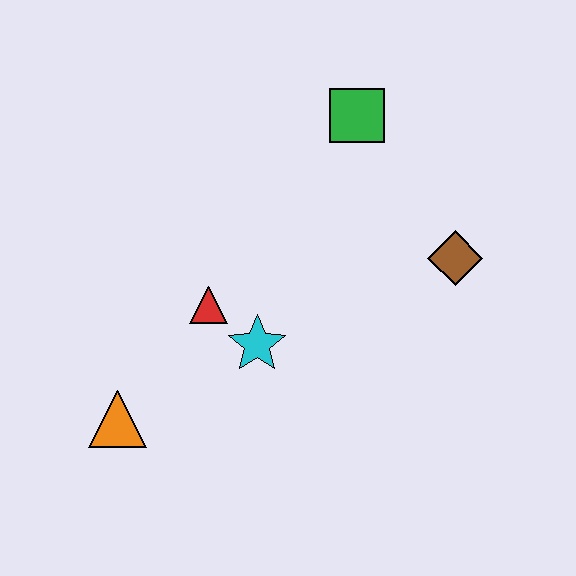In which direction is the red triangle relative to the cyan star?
The red triangle is to the left of the cyan star.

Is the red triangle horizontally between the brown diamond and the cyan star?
No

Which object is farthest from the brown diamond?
The orange triangle is farthest from the brown diamond.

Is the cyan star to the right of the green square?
No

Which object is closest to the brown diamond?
The green square is closest to the brown diamond.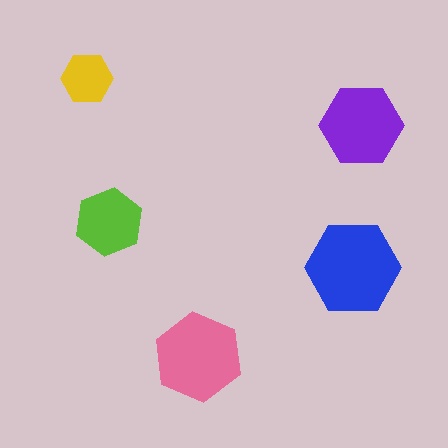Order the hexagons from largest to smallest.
the blue one, the pink one, the purple one, the lime one, the yellow one.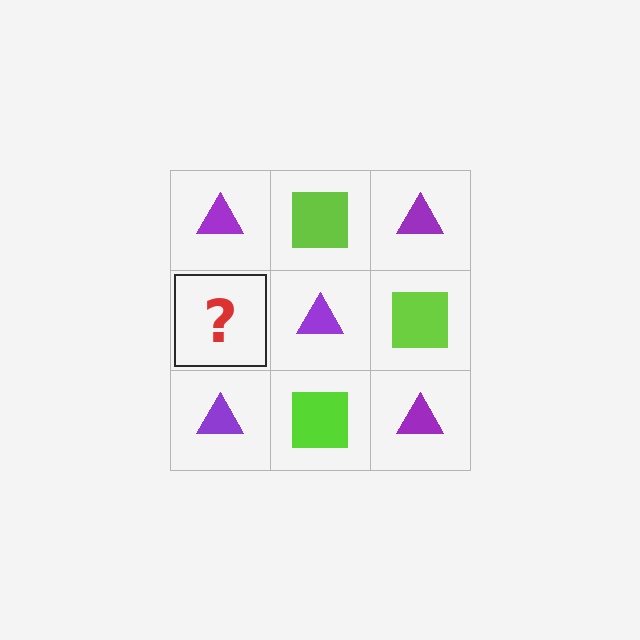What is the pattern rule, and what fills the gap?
The rule is that it alternates purple triangle and lime square in a checkerboard pattern. The gap should be filled with a lime square.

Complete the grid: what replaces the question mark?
The question mark should be replaced with a lime square.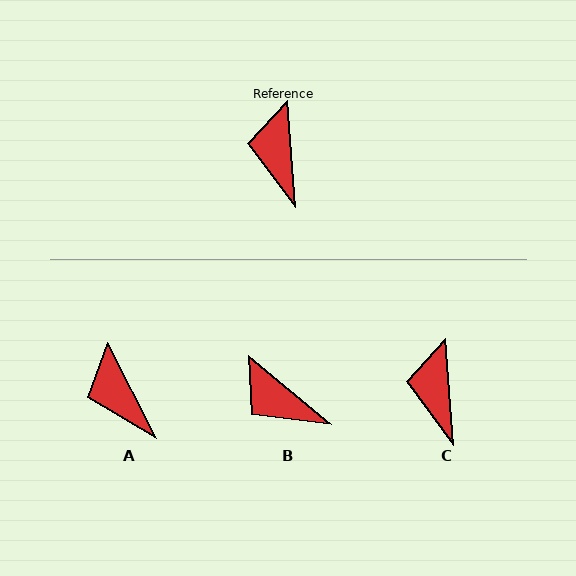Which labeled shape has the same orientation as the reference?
C.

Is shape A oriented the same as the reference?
No, it is off by about 22 degrees.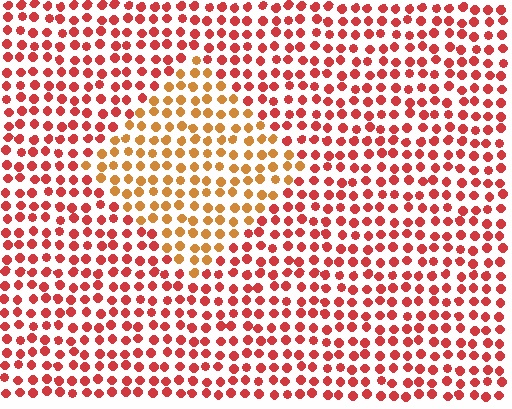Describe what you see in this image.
The image is filled with small red elements in a uniform arrangement. A diamond-shaped region is visible where the elements are tinted to a slightly different hue, forming a subtle color boundary.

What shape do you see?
I see a diamond.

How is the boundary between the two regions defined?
The boundary is defined purely by a slight shift in hue (about 35 degrees). Spacing, size, and orientation are identical on both sides.